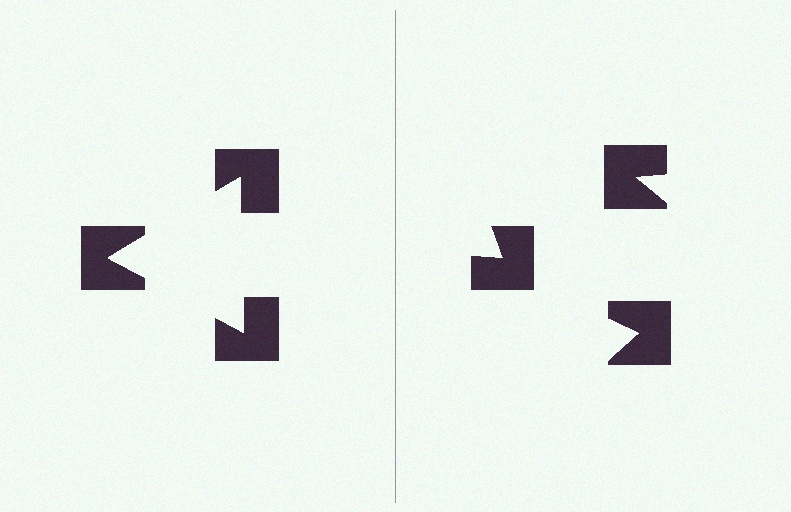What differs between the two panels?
The notched squares are positioned identically on both sides; only the wedge orientations differ. On the left they align to a triangle; on the right they are misaligned.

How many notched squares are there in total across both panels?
6 — 3 on each side.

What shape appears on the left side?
An illusory triangle.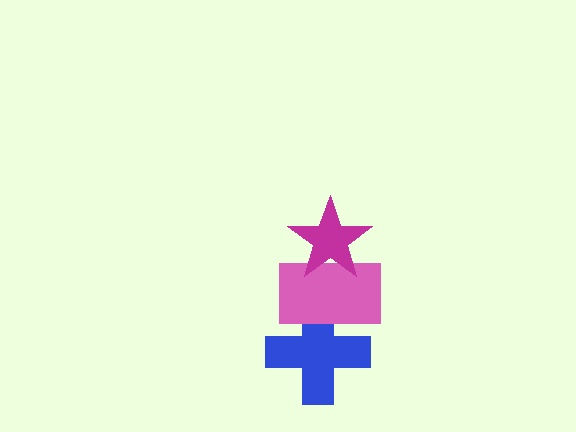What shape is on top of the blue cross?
The pink rectangle is on top of the blue cross.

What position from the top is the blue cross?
The blue cross is 3rd from the top.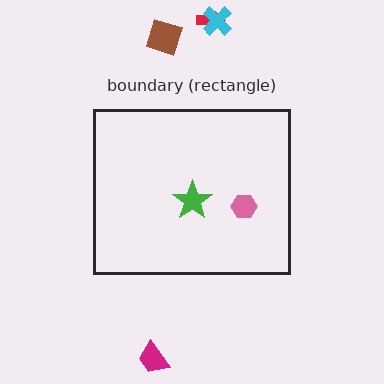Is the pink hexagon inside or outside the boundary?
Inside.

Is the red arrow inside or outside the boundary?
Outside.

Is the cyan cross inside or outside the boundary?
Outside.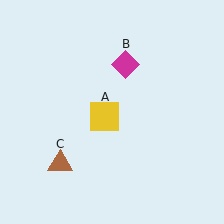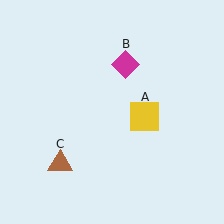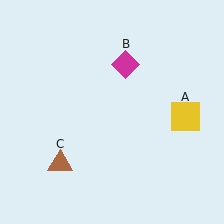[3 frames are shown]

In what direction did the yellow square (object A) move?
The yellow square (object A) moved right.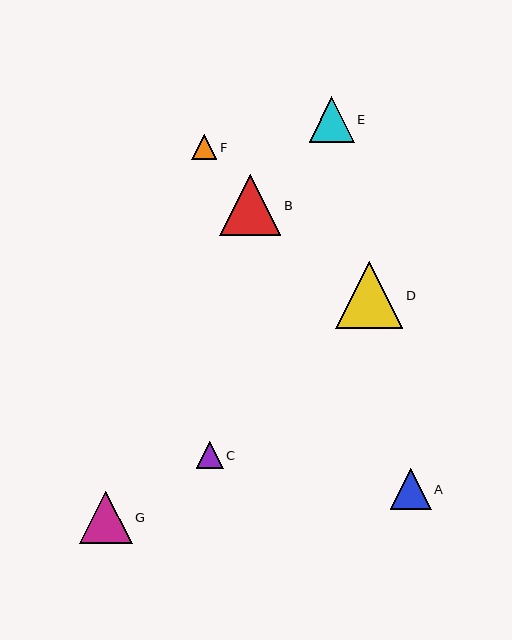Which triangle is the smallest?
Triangle F is the smallest with a size of approximately 25 pixels.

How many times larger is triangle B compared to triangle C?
Triangle B is approximately 2.3 times the size of triangle C.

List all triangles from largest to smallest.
From largest to smallest: D, B, G, E, A, C, F.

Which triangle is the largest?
Triangle D is the largest with a size of approximately 67 pixels.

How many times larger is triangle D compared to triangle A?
Triangle D is approximately 1.7 times the size of triangle A.